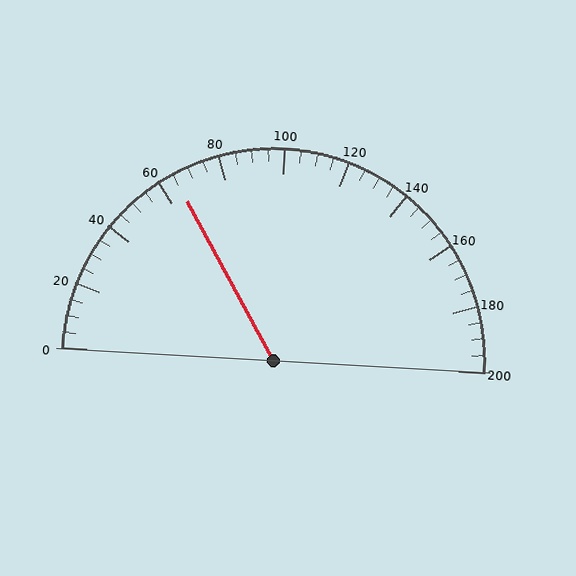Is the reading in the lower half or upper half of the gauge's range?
The reading is in the lower half of the range (0 to 200).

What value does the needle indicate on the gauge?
The needle indicates approximately 65.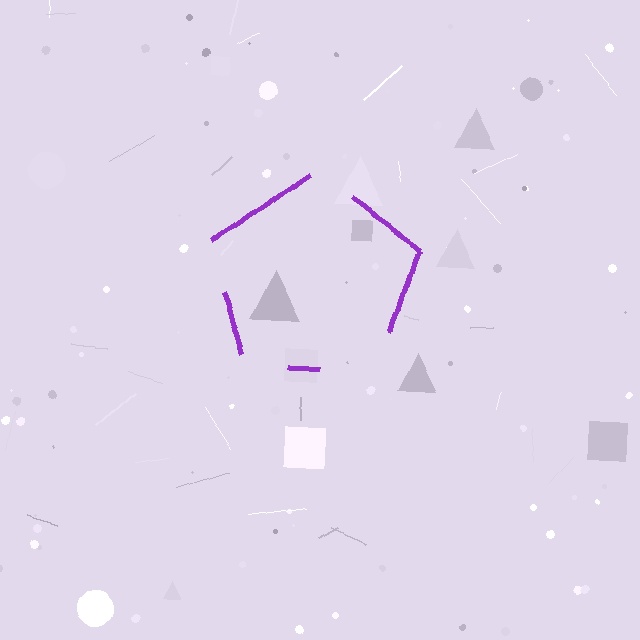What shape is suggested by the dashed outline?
The dashed outline suggests a pentagon.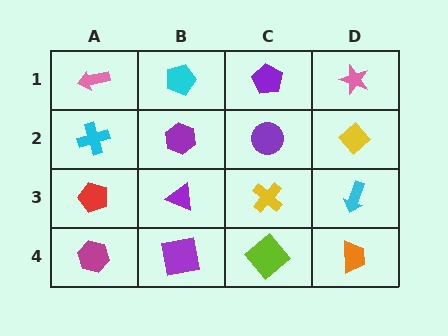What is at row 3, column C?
A yellow cross.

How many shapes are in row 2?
4 shapes.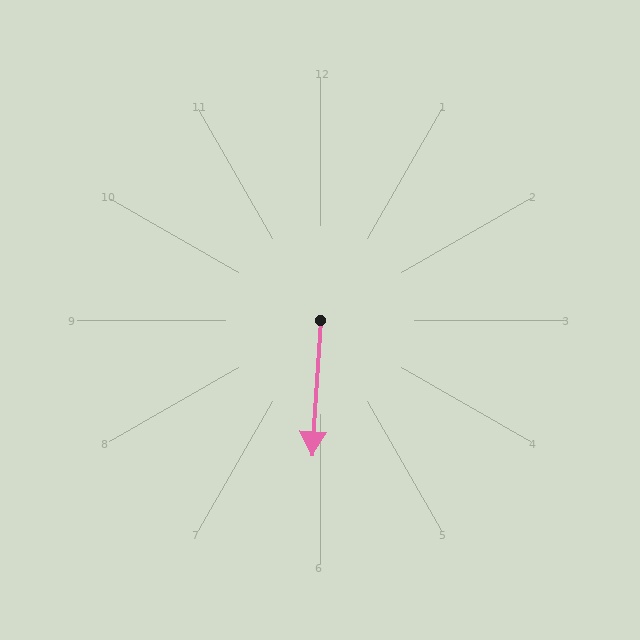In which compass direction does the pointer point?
South.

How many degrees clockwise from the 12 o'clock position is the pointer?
Approximately 183 degrees.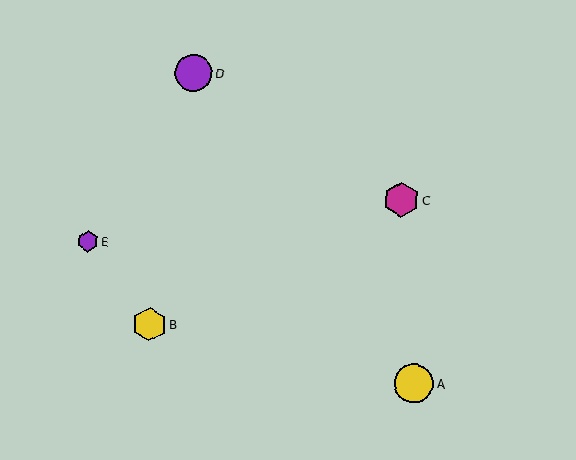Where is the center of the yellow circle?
The center of the yellow circle is at (414, 384).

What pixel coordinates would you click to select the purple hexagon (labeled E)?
Click at (88, 241) to select the purple hexagon E.